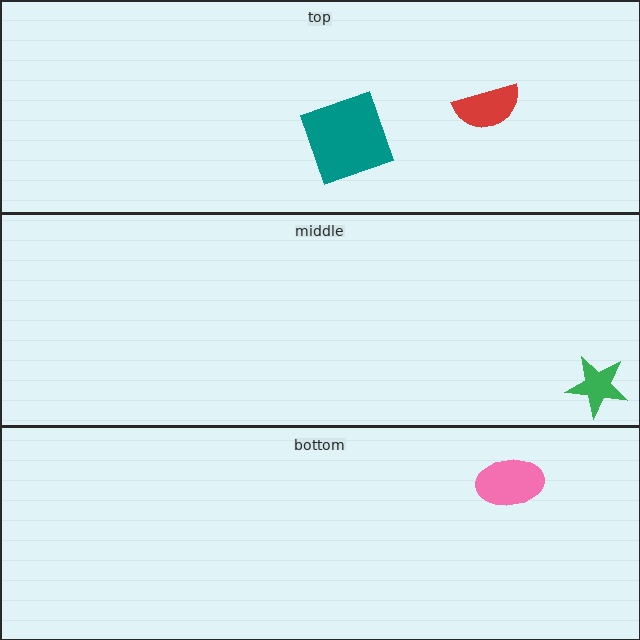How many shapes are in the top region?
2.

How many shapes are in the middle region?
1.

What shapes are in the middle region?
The green star.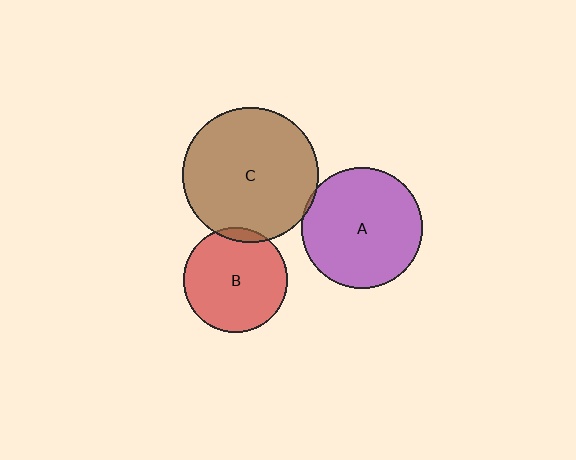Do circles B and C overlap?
Yes.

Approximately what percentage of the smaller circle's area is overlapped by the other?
Approximately 5%.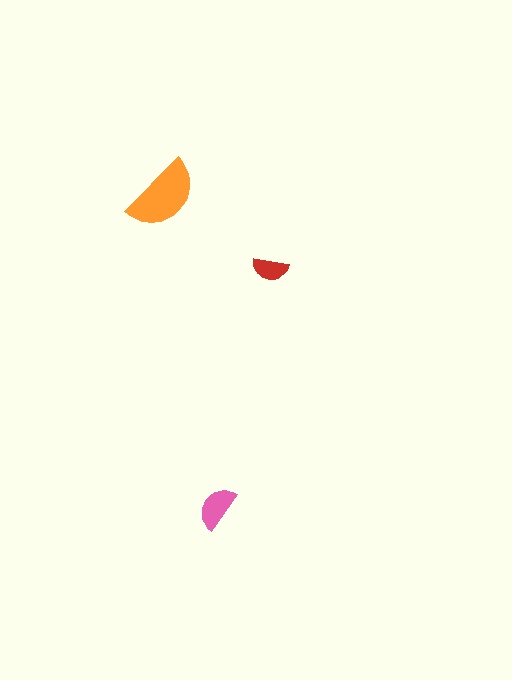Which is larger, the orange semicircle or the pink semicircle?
The orange one.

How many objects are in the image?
There are 3 objects in the image.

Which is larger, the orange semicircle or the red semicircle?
The orange one.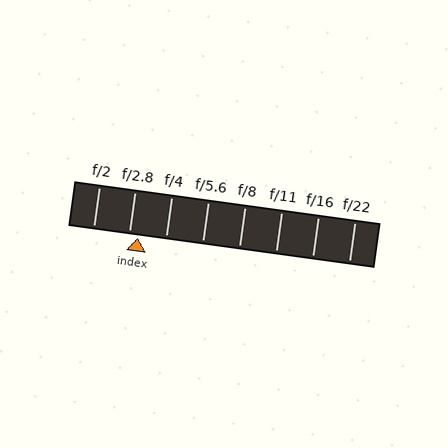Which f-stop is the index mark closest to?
The index mark is closest to f/2.8.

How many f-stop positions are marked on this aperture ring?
There are 8 f-stop positions marked.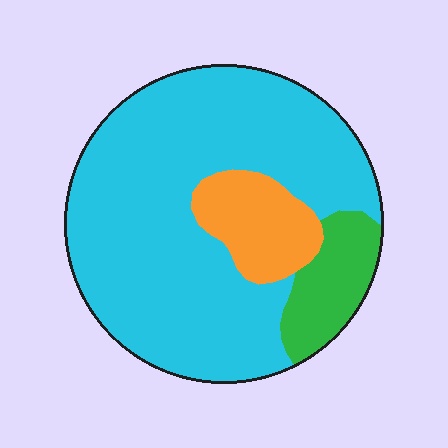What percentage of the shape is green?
Green takes up about one eighth (1/8) of the shape.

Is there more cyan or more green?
Cyan.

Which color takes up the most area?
Cyan, at roughly 75%.